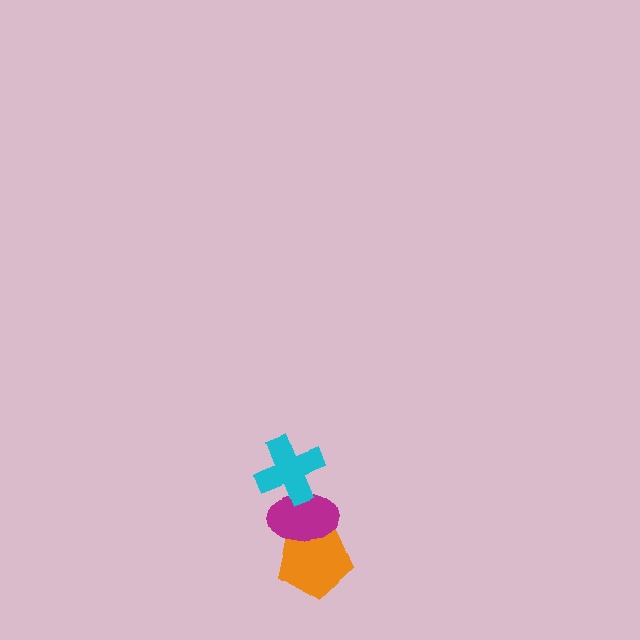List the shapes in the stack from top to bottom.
From top to bottom: the cyan cross, the magenta ellipse, the orange pentagon.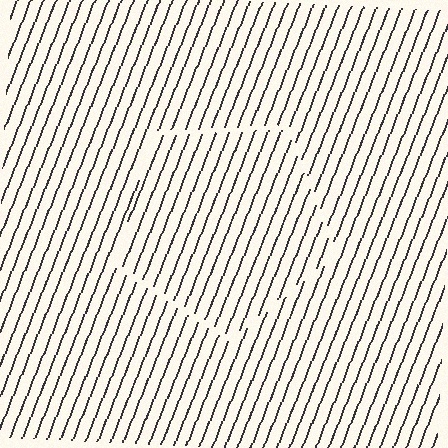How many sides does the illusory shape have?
5 sides — the line-ends trace a pentagon.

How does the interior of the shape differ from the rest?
The interior of the shape contains the same grating, shifted by half a period — the contour is defined by the phase discontinuity where line-ends from the inner and outer gratings abut.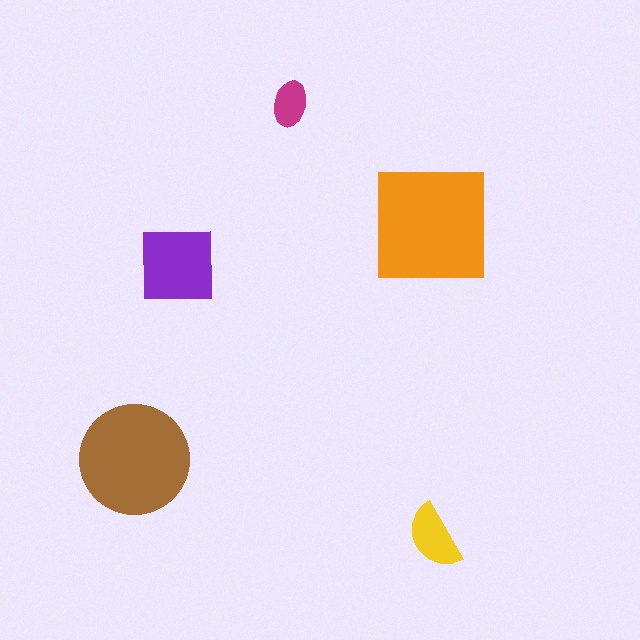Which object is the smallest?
The magenta ellipse.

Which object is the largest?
The orange square.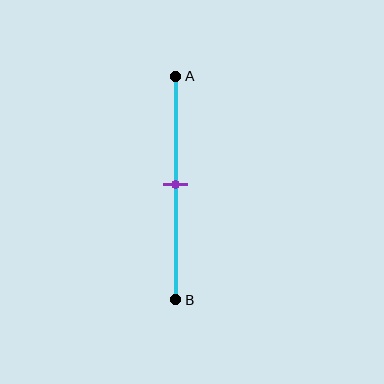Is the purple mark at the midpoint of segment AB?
Yes, the mark is approximately at the midpoint.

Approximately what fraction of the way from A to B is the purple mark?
The purple mark is approximately 50% of the way from A to B.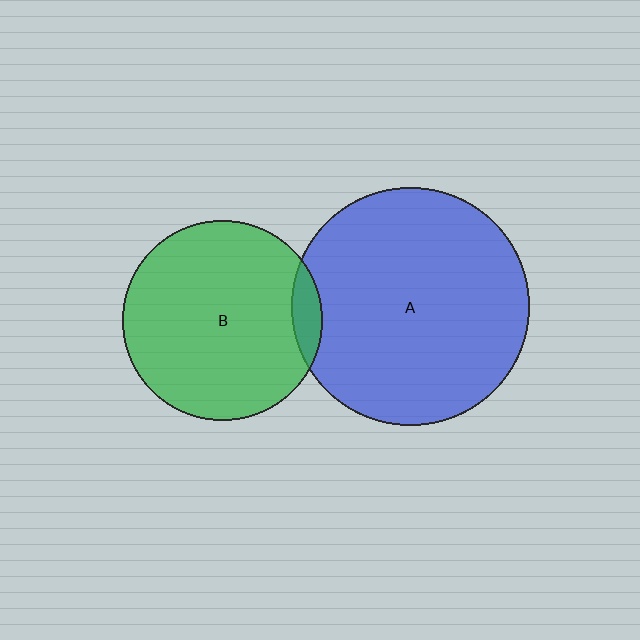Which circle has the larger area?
Circle A (blue).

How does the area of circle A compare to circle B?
Approximately 1.4 times.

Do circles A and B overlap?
Yes.